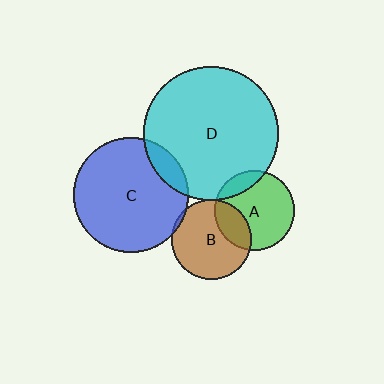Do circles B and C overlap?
Yes.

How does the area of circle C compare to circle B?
Approximately 2.1 times.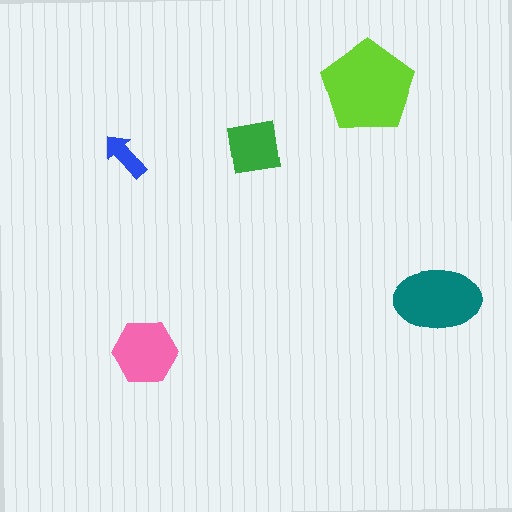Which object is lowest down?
The pink hexagon is bottommost.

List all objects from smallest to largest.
The blue arrow, the green square, the pink hexagon, the teal ellipse, the lime pentagon.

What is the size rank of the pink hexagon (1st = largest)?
3rd.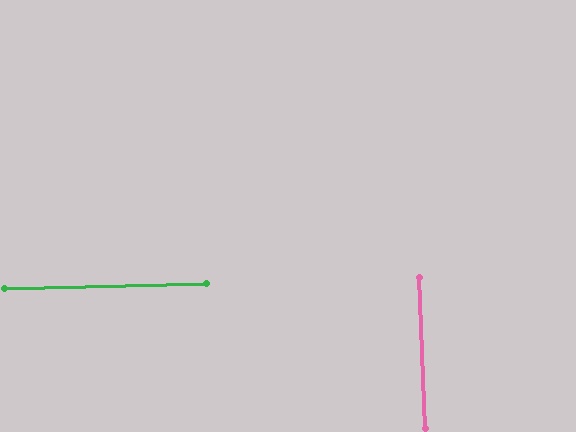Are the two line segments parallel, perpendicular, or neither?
Perpendicular — they meet at approximately 89°.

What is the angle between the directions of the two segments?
Approximately 89 degrees.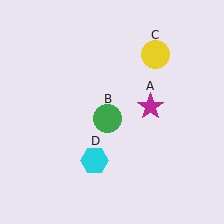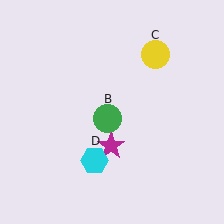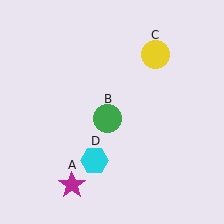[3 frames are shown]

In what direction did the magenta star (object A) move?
The magenta star (object A) moved down and to the left.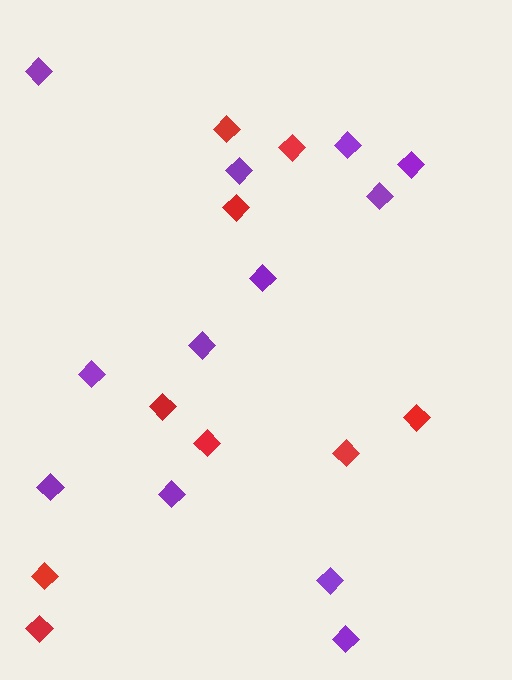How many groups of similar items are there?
There are 2 groups: one group of red diamonds (9) and one group of purple diamonds (12).